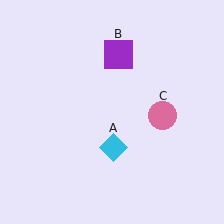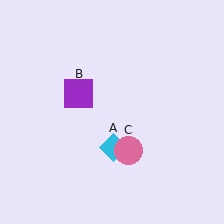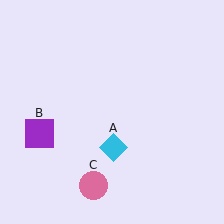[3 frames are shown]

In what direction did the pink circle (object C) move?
The pink circle (object C) moved down and to the left.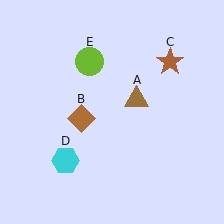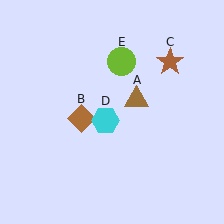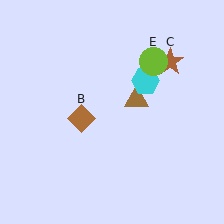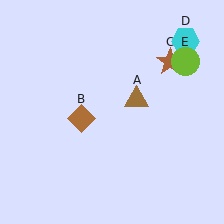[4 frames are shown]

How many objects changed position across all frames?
2 objects changed position: cyan hexagon (object D), lime circle (object E).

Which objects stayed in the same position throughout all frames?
Brown triangle (object A) and brown diamond (object B) and brown star (object C) remained stationary.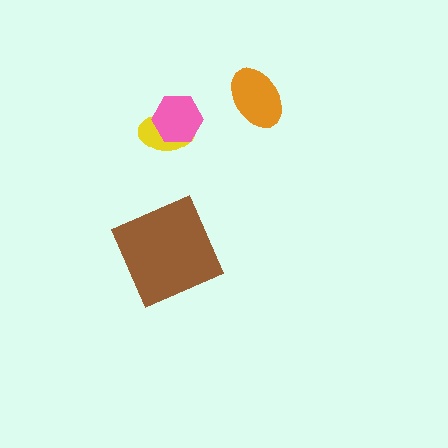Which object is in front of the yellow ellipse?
The pink hexagon is in front of the yellow ellipse.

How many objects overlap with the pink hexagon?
1 object overlaps with the pink hexagon.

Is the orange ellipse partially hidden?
No, no other shape covers it.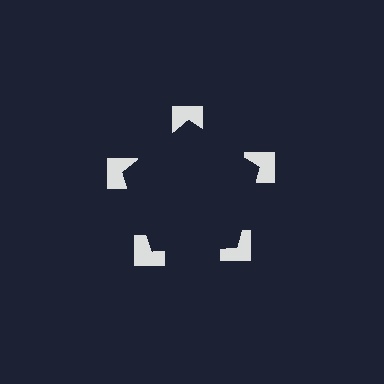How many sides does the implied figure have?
5 sides.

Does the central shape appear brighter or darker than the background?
It typically appears slightly darker than the background, even though no actual brightness change is drawn.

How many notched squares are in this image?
There are 5 — one at each vertex of the illusory pentagon.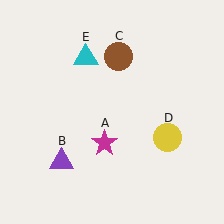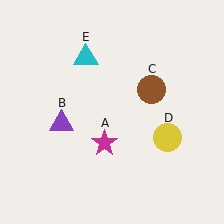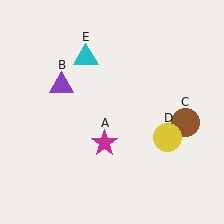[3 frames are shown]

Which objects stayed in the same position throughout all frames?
Magenta star (object A) and yellow circle (object D) and cyan triangle (object E) remained stationary.